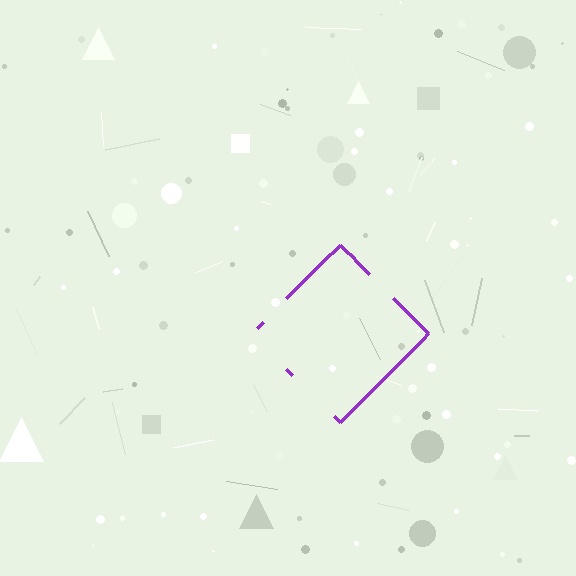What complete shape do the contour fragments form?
The contour fragments form a diamond.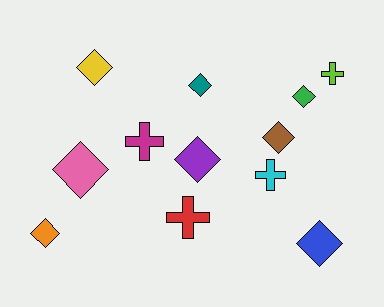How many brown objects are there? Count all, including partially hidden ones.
There is 1 brown object.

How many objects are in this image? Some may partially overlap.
There are 12 objects.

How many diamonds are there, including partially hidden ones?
There are 8 diamonds.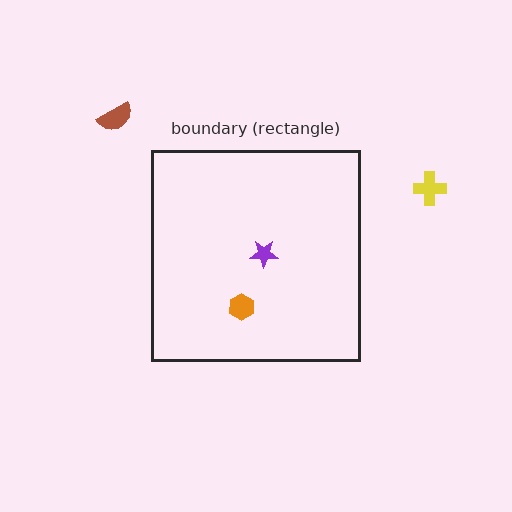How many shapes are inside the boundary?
2 inside, 2 outside.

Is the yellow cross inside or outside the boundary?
Outside.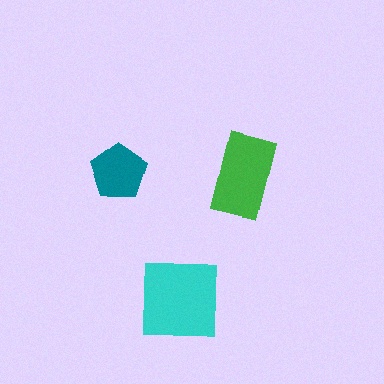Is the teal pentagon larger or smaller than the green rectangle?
Smaller.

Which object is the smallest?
The teal pentagon.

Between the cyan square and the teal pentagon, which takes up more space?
The cyan square.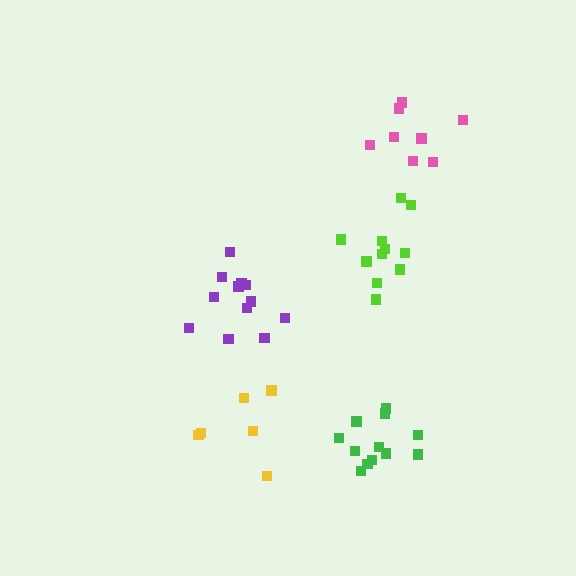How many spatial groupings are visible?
There are 5 spatial groupings.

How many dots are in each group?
Group 1: 12 dots, Group 2: 11 dots, Group 3: 8 dots, Group 4: 12 dots, Group 5: 6 dots (49 total).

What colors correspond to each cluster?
The clusters are colored: purple, lime, pink, green, yellow.